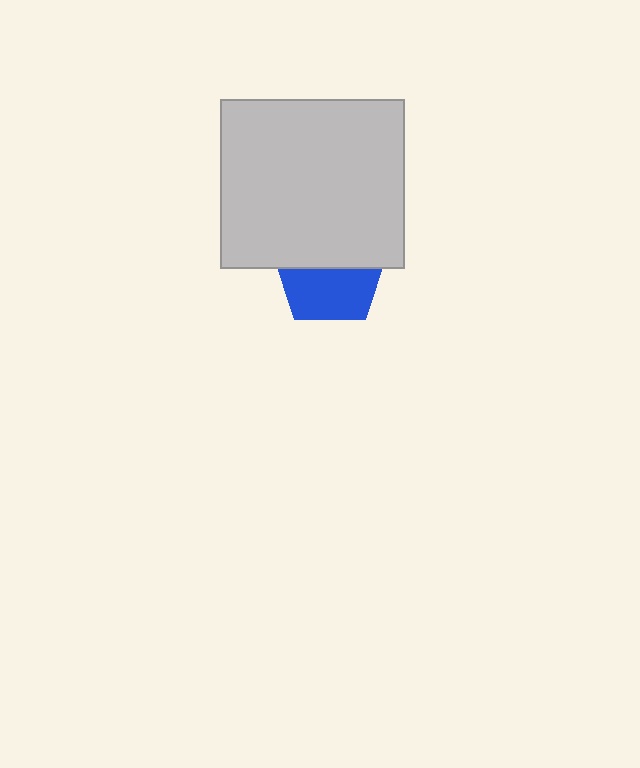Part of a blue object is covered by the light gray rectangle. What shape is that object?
It is a pentagon.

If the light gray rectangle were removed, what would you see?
You would see the complete blue pentagon.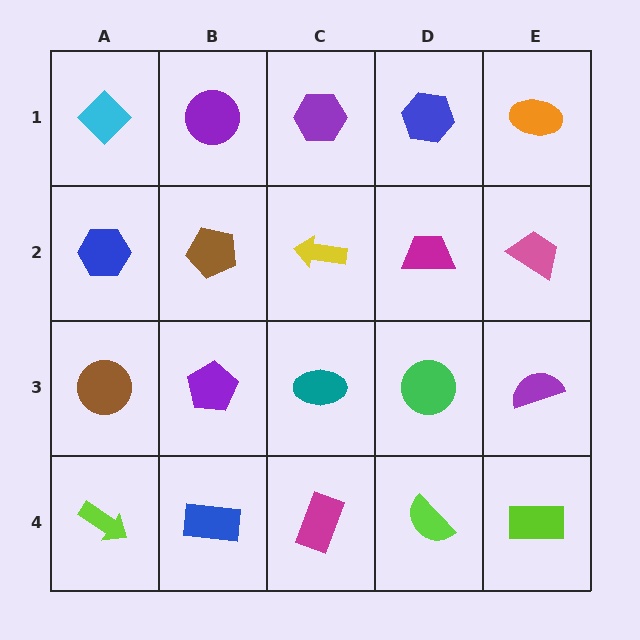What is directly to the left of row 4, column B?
A lime arrow.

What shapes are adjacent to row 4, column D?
A green circle (row 3, column D), a magenta rectangle (row 4, column C), a lime rectangle (row 4, column E).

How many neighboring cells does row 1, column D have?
3.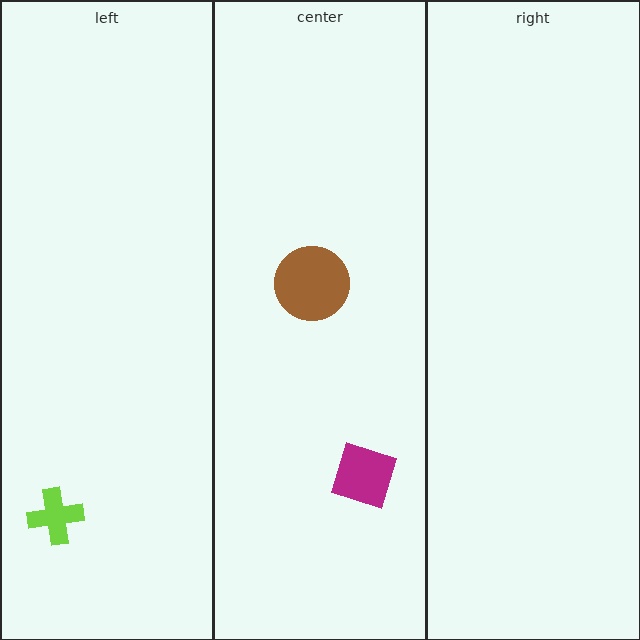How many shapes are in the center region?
2.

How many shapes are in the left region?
1.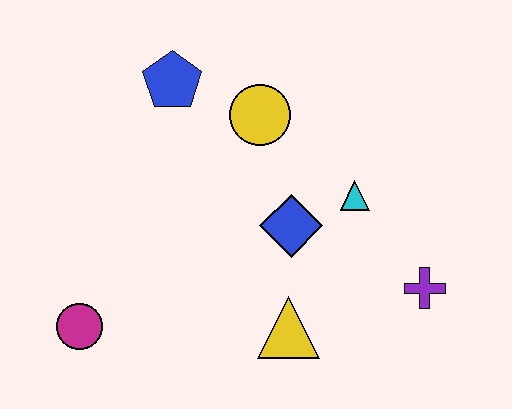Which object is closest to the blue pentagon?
The yellow circle is closest to the blue pentagon.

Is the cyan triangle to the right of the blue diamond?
Yes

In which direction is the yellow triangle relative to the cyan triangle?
The yellow triangle is below the cyan triangle.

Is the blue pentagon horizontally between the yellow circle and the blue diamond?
No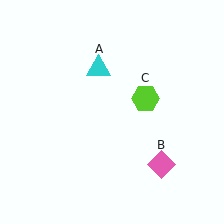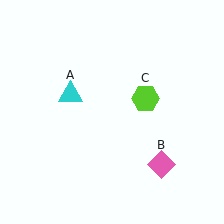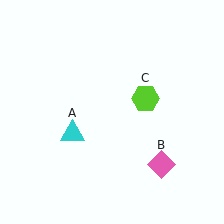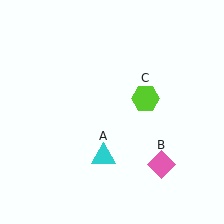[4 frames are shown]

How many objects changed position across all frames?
1 object changed position: cyan triangle (object A).